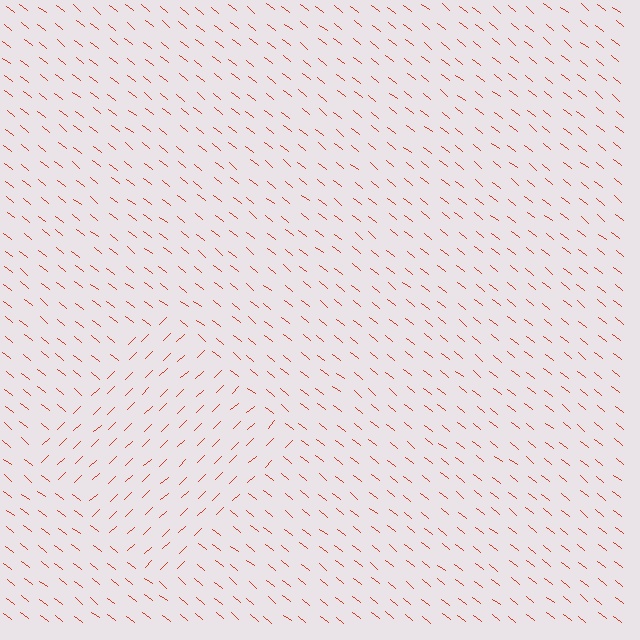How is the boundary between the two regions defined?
The boundary is defined purely by a change in line orientation (approximately 82 degrees difference). All lines are the same color and thickness.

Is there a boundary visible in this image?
Yes, there is a texture boundary formed by a change in line orientation.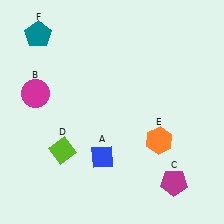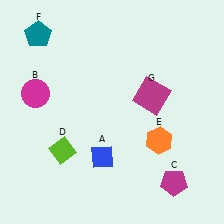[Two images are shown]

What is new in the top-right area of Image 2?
A magenta square (G) was added in the top-right area of Image 2.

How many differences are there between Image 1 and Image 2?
There is 1 difference between the two images.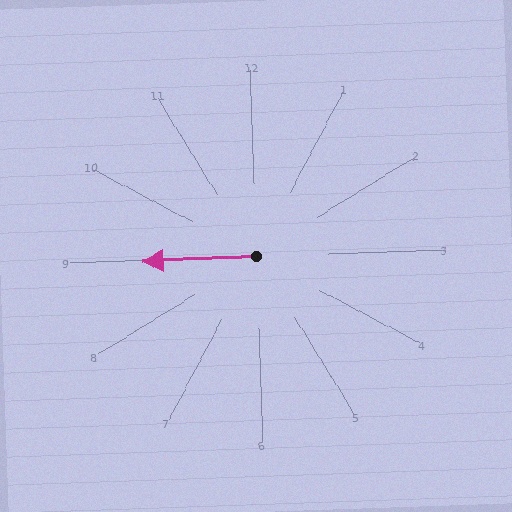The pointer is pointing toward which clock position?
Roughly 9 o'clock.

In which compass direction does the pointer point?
West.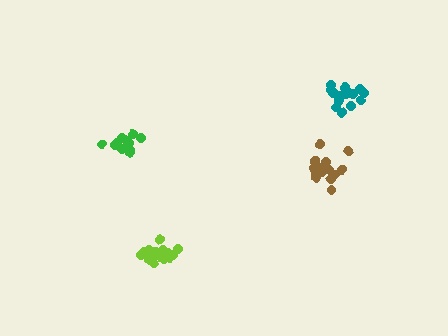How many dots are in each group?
Group 1: 13 dots, Group 2: 19 dots, Group 3: 17 dots, Group 4: 17 dots (66 total).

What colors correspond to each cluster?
The clusters are colored: green, lime, brown, teal.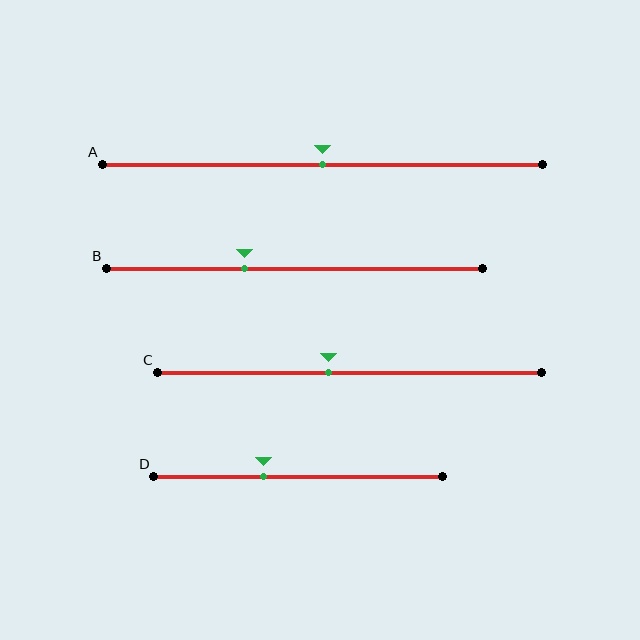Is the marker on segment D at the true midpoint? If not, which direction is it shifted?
No, the marker on segment D is shifted to the left by about 12% of the segment length.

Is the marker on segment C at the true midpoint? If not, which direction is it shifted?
No, the marker on segment C is shifted to the left by about 5% of the segment length.